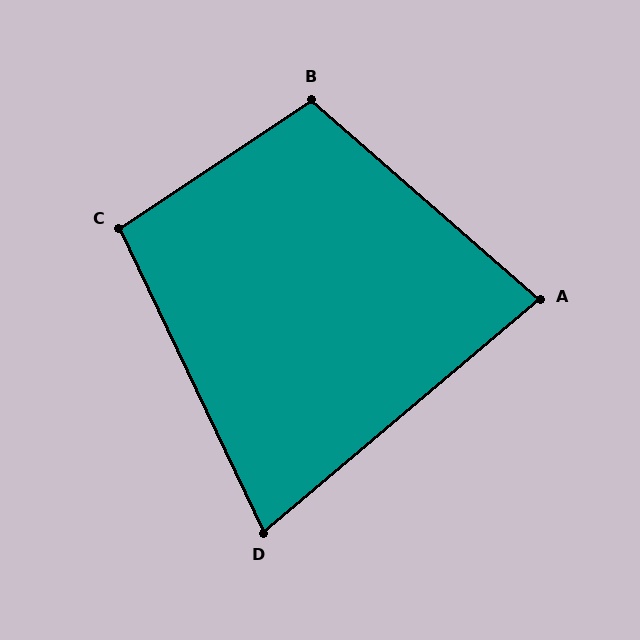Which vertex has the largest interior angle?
B, at approximately 105 degrees.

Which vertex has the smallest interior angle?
D, at approximately 75 degrees.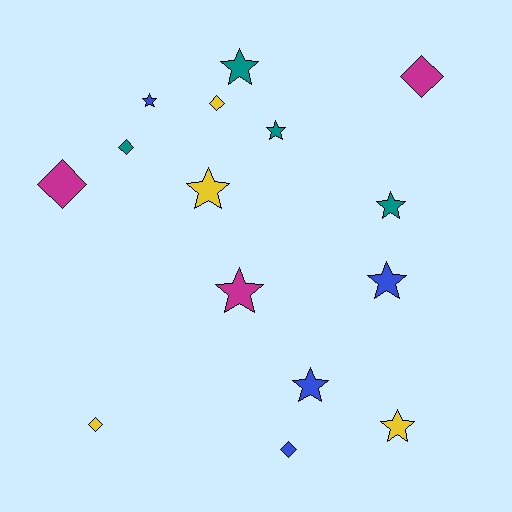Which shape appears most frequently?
Star, with 9 objects.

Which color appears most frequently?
Blue, with 4 objects.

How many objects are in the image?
There are 15 objects.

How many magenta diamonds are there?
There are 2 magenta diamonds.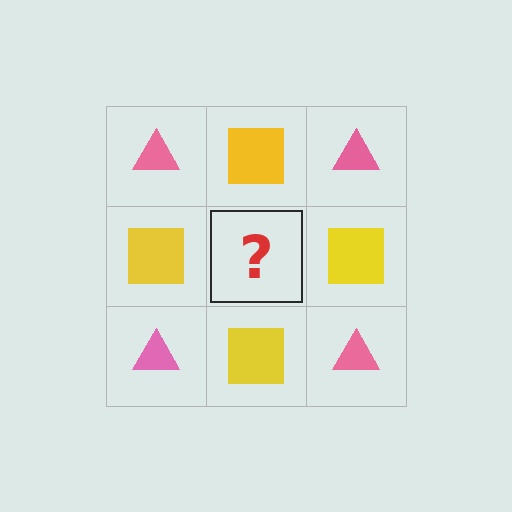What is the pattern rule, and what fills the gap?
The rule is that it alternates pink triangle and yellow square in a checkerboard pattern. The gap should be filled with a pink triangle.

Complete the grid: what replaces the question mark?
The question mark should be replaced with a pink triangle.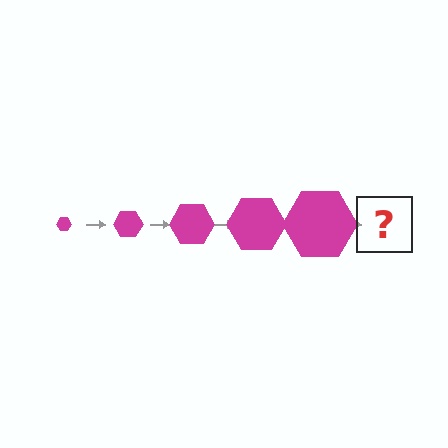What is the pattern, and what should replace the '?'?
The pattern is that the hexagon gets progressively larger each step. The '?' should be a magenta hexagon, larger than the previous one.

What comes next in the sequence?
The next element should be a magenta hexagon, larger than the previous one.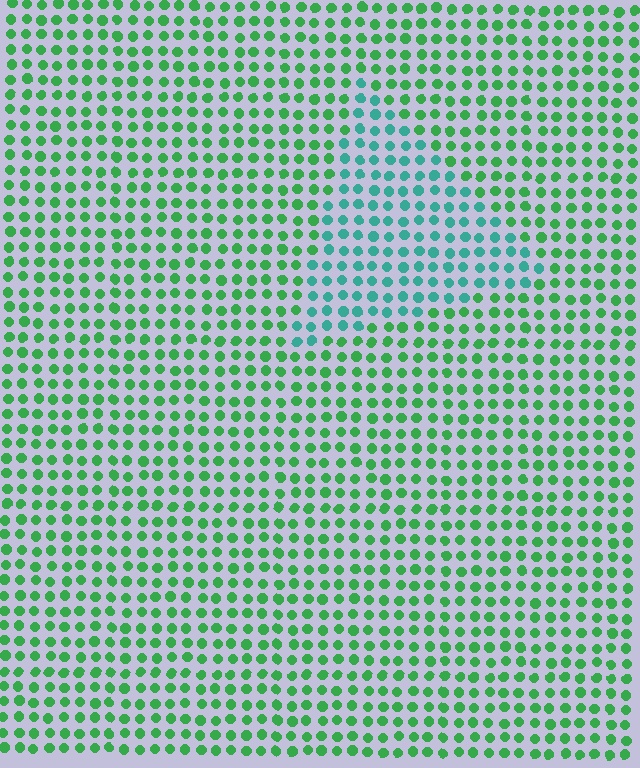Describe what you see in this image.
The image is filled with small green elements in a uniform arrangement. A triangle-shaped region is visible where the elements are tinted to a slightly different hue, forming a subtle color boundary.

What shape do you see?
I see a triangle.